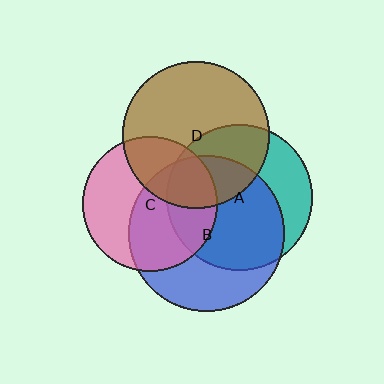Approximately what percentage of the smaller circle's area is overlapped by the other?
Approximately 25%.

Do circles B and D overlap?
Yes.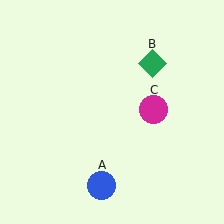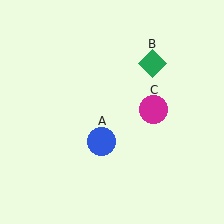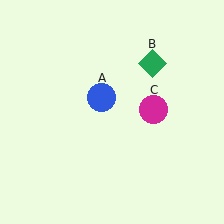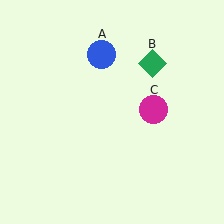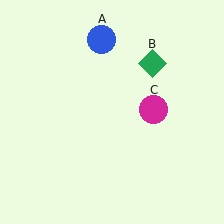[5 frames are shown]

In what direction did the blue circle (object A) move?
The blue circle (object A) moved up.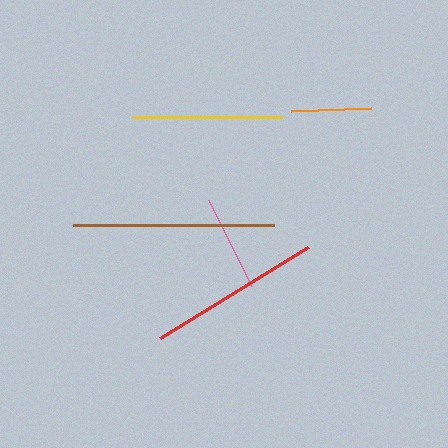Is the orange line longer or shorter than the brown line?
The brown line is longer than the orange line.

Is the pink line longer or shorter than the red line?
The red line is longer than the pink line.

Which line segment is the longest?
The brown line is the longest at approximately 200 pixels.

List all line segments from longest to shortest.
From longest to shortest: brown, red, yellow, pink, orange.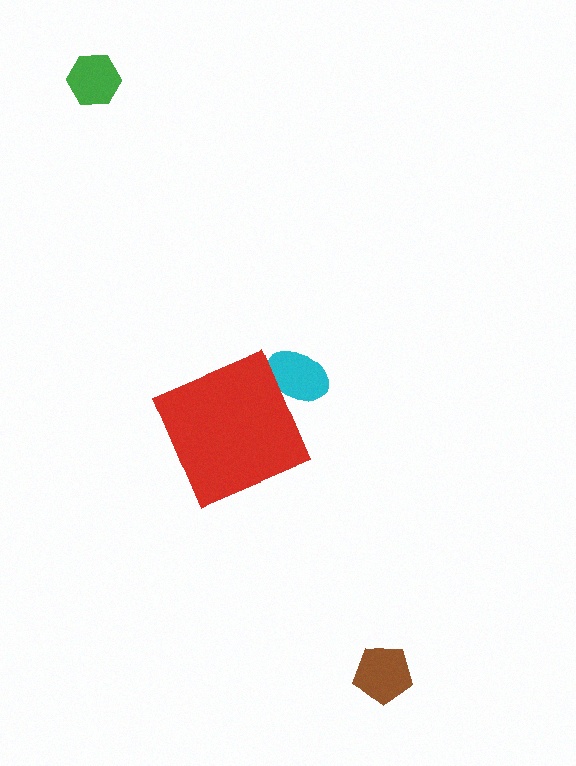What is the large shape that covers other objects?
A red diamond.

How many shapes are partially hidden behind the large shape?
1 shape is partially hidden.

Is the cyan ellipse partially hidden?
Yes, the cyan ellipse is partially hidden behind the red diamond.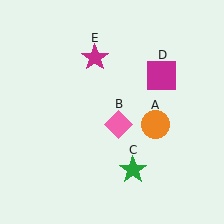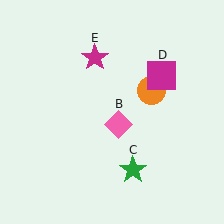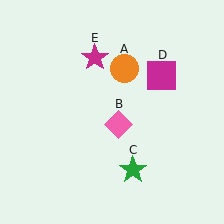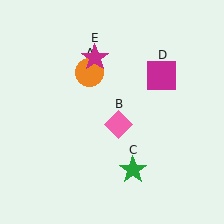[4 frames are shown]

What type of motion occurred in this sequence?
The orange circle (object A) rotated counterclockwise around the center of the scene.